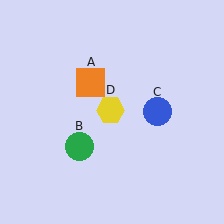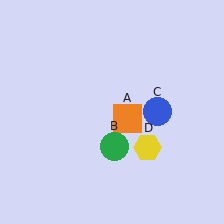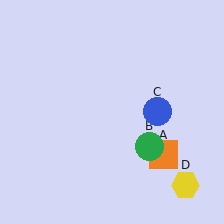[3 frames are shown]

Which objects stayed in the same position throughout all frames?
Blue circle (object C) remained stationary.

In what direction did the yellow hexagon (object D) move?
The yellow hexagon (object D) moved down and to the right.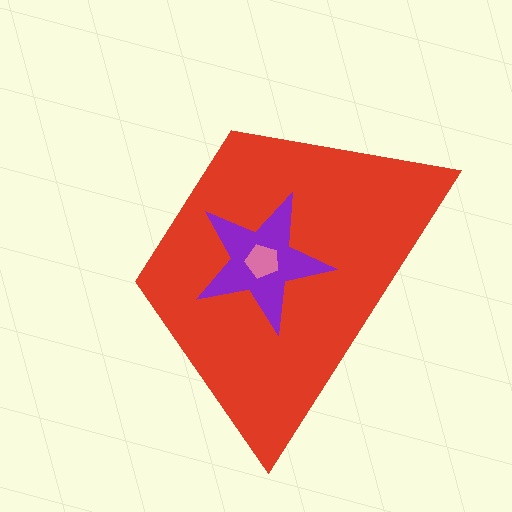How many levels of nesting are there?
3.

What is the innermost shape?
The pink pentagon.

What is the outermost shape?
The red trapezoid.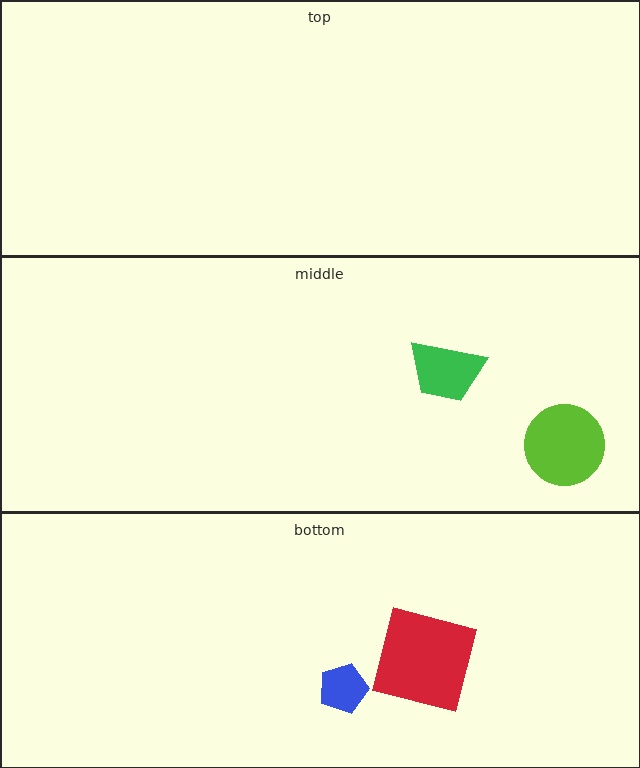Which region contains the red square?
The bottom region.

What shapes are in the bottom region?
The blue pentagon, the red square.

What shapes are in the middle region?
The lime circle, the green trapezoid.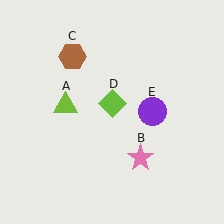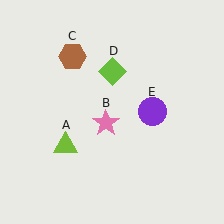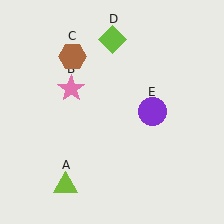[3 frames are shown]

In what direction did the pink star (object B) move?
The pink star (object B) moved up and to the left.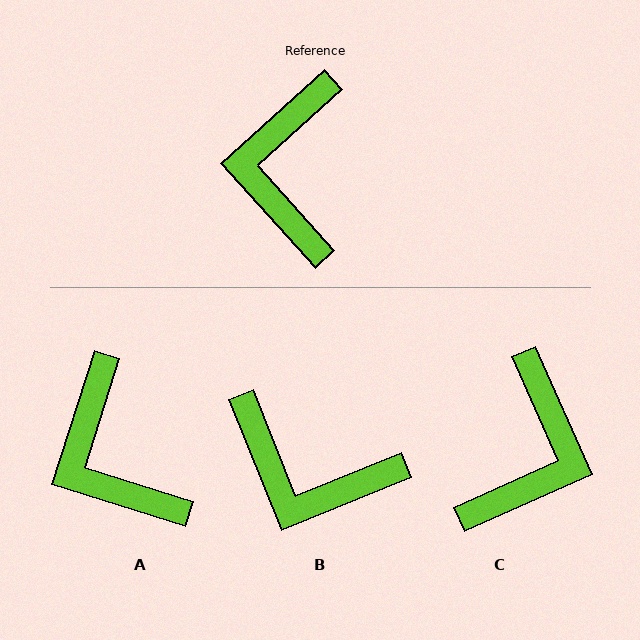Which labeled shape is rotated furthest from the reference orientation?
C, about 162 degrees away.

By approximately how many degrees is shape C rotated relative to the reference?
Approximately 162 degrees counter-clockwise.